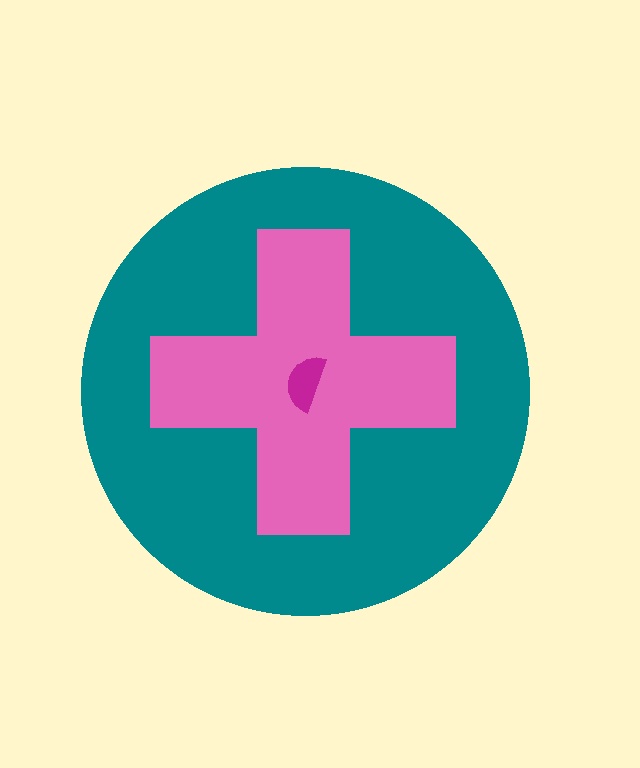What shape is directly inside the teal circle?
The pink cross.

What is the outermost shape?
The teal circle.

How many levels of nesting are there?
3.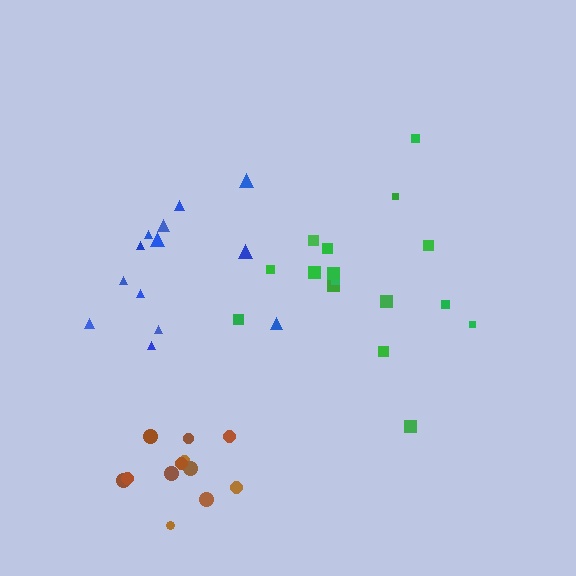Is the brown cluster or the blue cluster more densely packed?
Brown.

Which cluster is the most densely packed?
Brown.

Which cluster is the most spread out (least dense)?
Blue.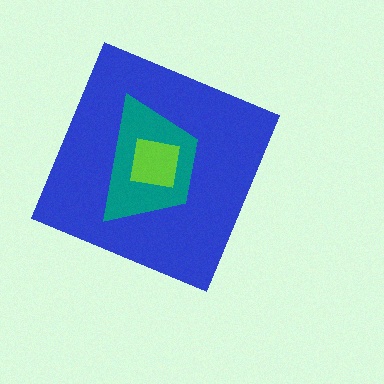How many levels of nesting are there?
3.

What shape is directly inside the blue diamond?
The teal trapezoid.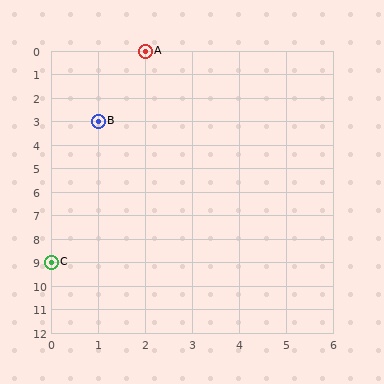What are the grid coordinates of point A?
Point A is at grid coordinates (2, 0).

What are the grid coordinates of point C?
Point C is at grid coordinates (0, 9).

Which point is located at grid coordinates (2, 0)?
Point A is at (2, 0).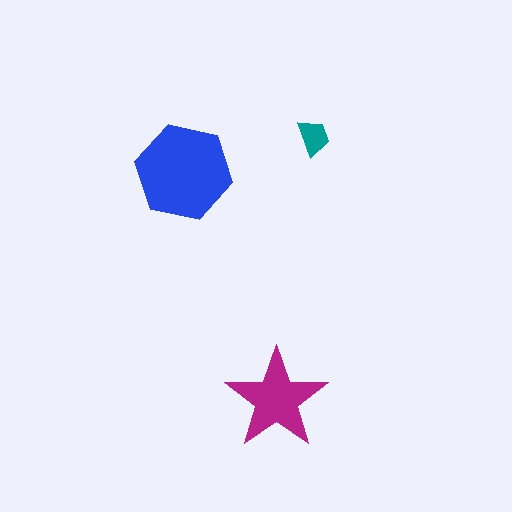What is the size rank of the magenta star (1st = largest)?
2nd.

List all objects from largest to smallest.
The blue hexagon, the magenta star, the teal trapezoid.